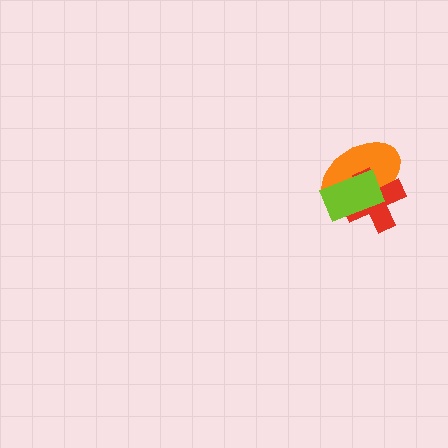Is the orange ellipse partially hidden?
Yes, it is partially covered by another shape.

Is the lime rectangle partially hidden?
No, no other shape covers it.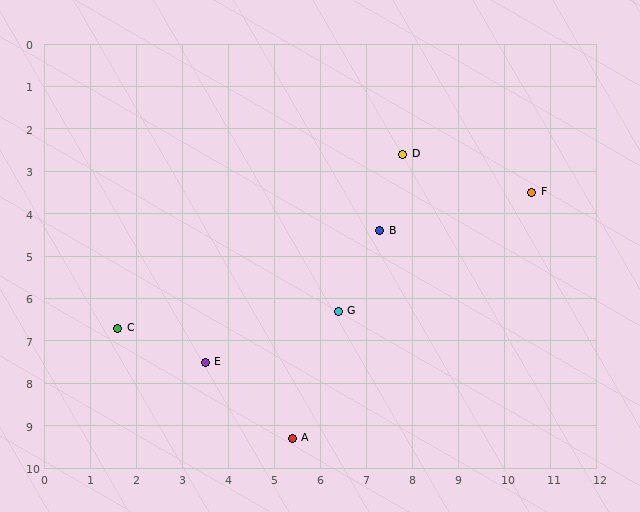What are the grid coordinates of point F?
Point F is at approximately (10.6, 3.5).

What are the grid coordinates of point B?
Point B is at approximately (7.3, 4.4).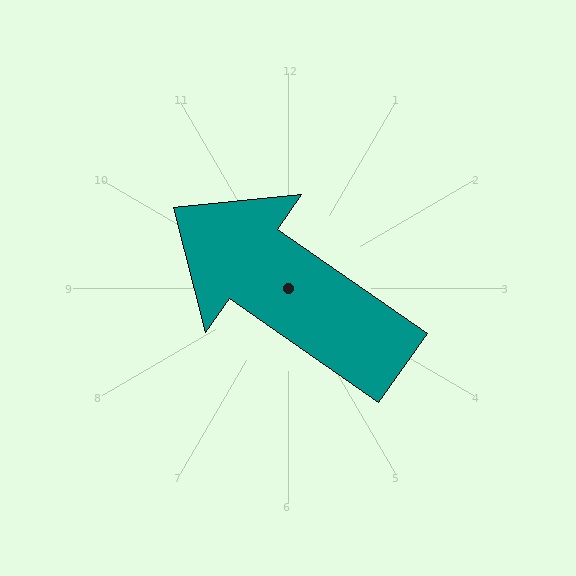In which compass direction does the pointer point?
Northwest.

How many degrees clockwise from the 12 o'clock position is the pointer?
Approximately 305 degrees.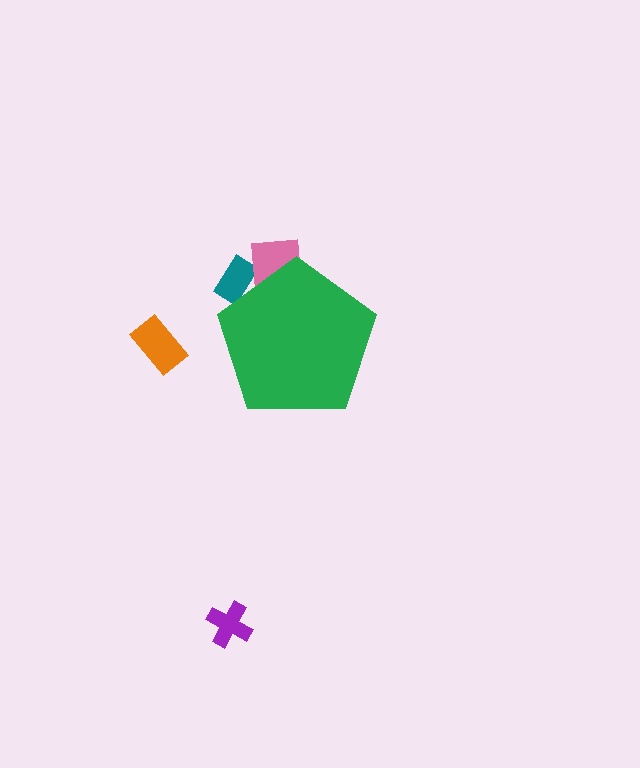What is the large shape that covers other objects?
A green pentagon.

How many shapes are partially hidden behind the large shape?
2 shapes are partially hidden.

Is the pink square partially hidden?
Yes, the pink square is partially hidden behind the green pentagon.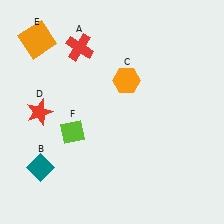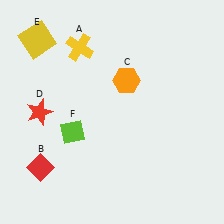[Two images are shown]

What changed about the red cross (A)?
In Image 1, A is red. In Image 2, it changed to yellow.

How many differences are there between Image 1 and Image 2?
There are 3 differences between the two images.